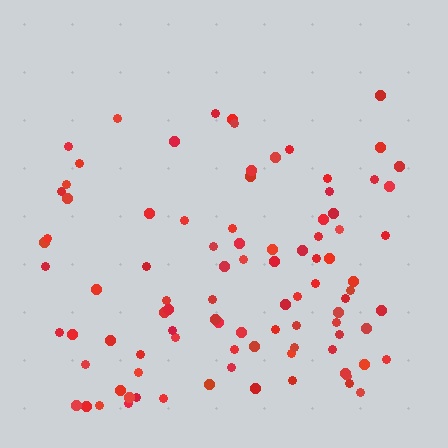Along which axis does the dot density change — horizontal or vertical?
Vertical.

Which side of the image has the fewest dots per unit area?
The top.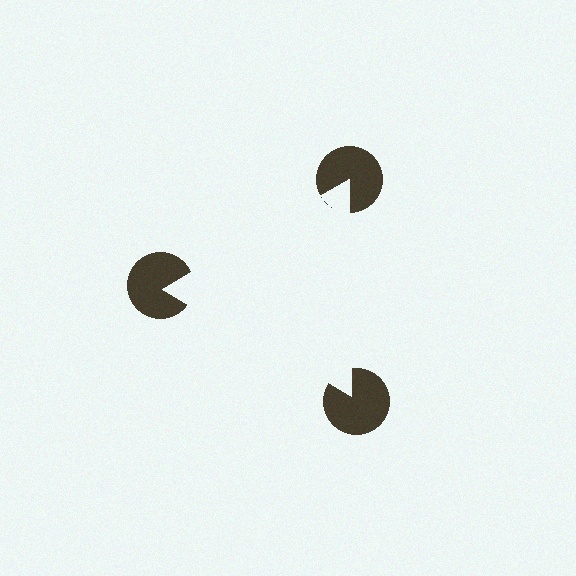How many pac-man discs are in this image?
There are 3 — one at each vertex of the illusory triangle.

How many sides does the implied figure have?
3 sides.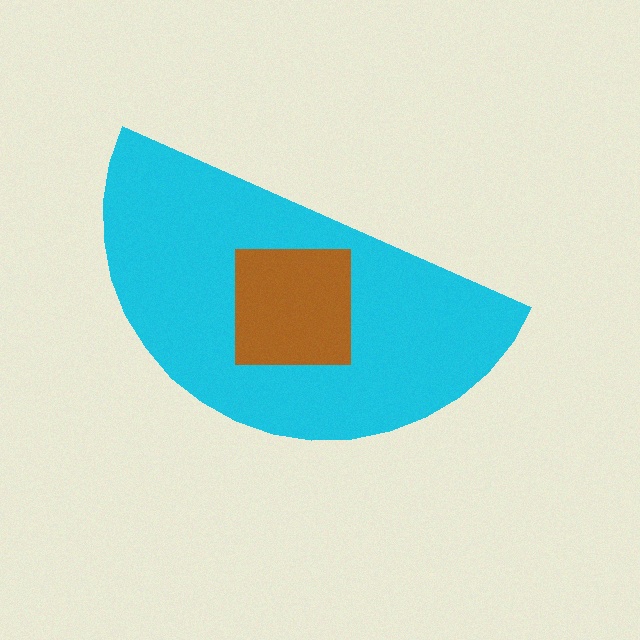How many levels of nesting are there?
2.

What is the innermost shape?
The brown square.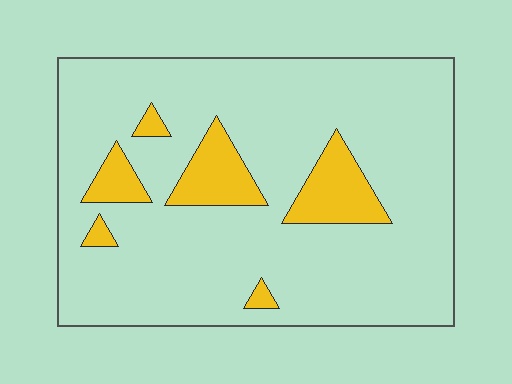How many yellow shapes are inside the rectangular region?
6.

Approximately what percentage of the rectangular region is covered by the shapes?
Approximately 15%.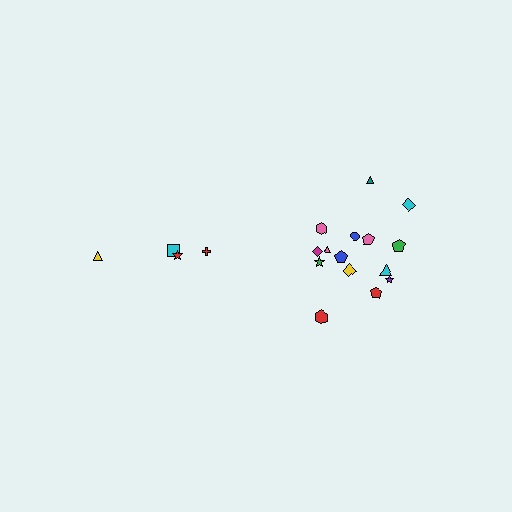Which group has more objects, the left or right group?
The right group.